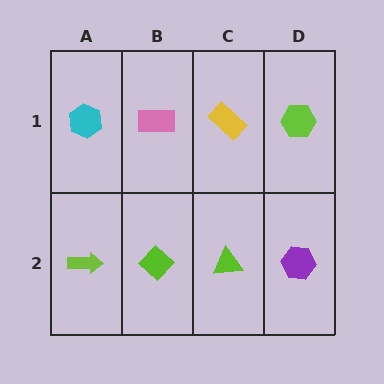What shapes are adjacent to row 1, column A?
A lime arrow (row 2, column A), a pink rectangle (row 1, column B).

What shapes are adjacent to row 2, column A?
A cyan hexagon (row 1, column A), a lime diamond (row 2, column B).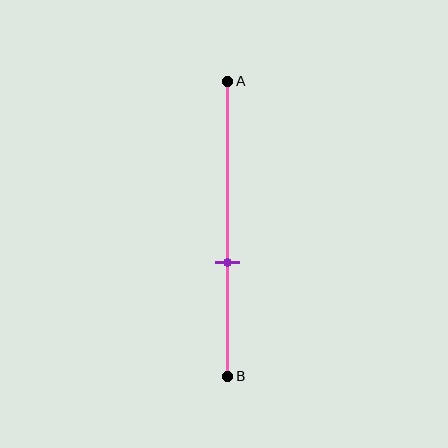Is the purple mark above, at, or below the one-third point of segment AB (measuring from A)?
The purple mark is below the one-third point of segment AB.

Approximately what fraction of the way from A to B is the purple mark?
The purple mark is approximately 60% of the way from A to B.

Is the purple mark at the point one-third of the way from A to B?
No, the mark is at about 60% from A, not at the 33% one-third point.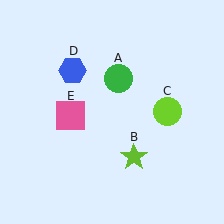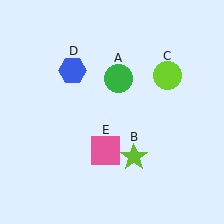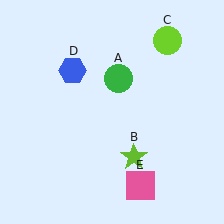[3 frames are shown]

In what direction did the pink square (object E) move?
The pink square (object E) moved down and to the right.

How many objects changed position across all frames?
2 objects changed position: lime circle (object C), pink square (object E).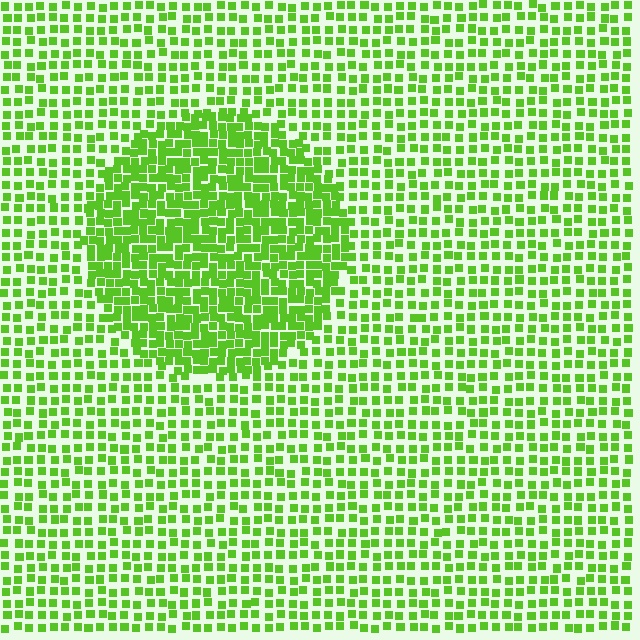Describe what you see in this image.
The image contains small lime elements arranged at two different densities. A circle-shaped region is visible where the elements are more densely packed than the surrounding area.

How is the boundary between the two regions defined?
The boundary is defined by a change in element density (approximately 1.9x ratio). All elements are the same color, size, and shape.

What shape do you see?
I see a circle.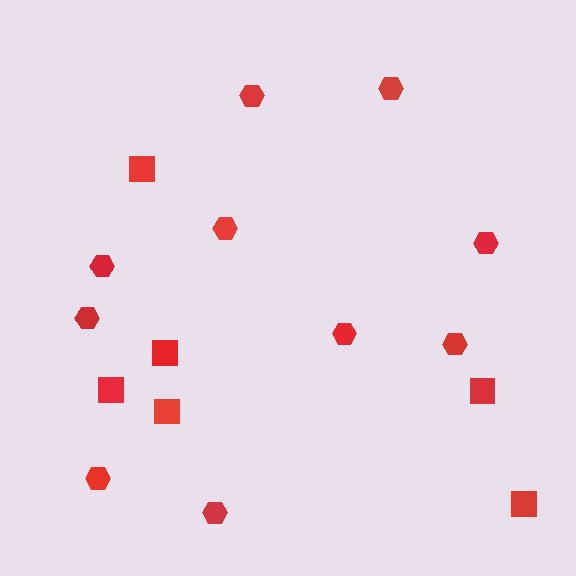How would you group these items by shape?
There are 2 groups: one group of hexagons (10) and one group of squares (6).